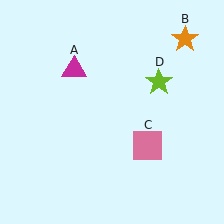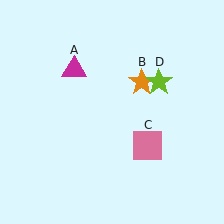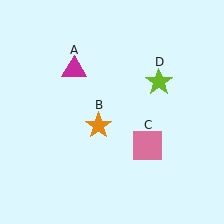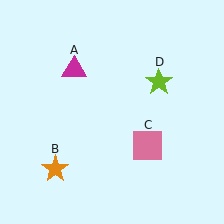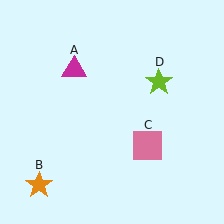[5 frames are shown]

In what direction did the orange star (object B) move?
The orange star (object B) moved down and to the left.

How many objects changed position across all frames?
1 object changed position: orange star (object B).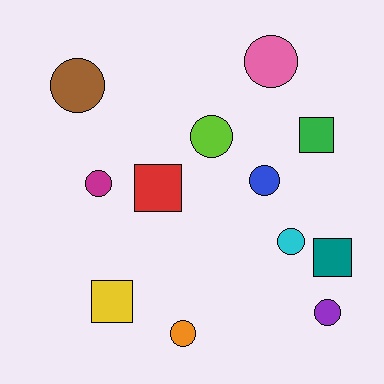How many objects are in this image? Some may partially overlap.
There are 12 objects.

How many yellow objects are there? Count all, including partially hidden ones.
There is 1 yellow object.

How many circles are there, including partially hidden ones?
There are 8 circles.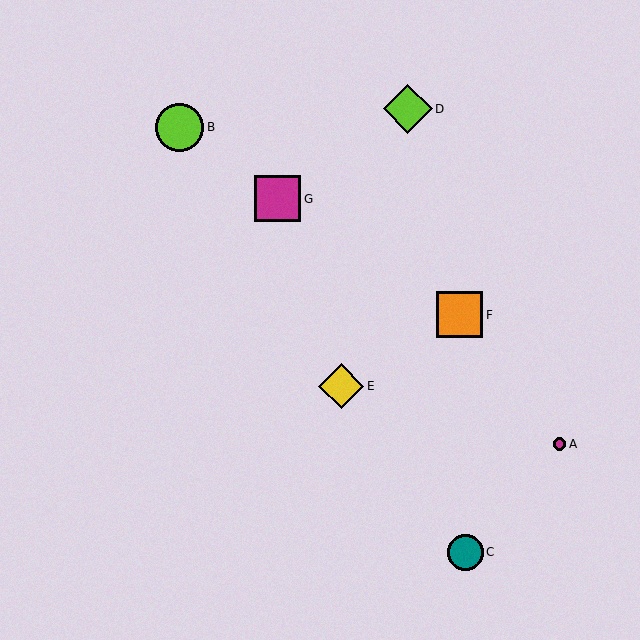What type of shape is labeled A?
Shape A is a magenta circle.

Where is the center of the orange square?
The center of the orange square is at (460, 315).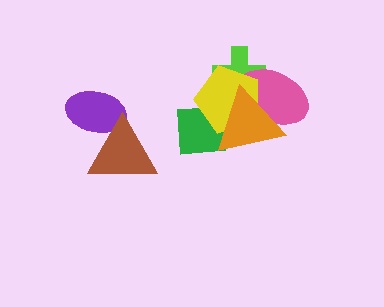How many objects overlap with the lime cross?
3 objects overlap with the lime cross.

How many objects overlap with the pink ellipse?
3 objects overlap with the pink ellipse.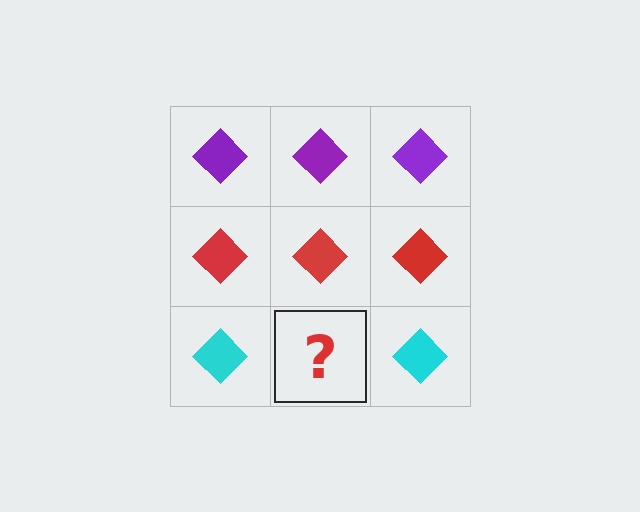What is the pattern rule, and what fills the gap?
The rule is that each row has a consistent color. The gap should be filled with a cyan diamond.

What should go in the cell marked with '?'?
The missing cell should contain a cyan diamond.